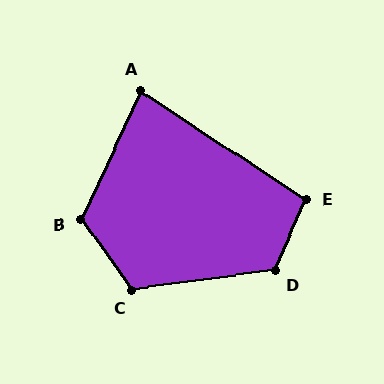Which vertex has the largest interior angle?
D, at approximately 121 degrees.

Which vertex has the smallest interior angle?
A, at approximately 81 degrees.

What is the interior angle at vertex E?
Approximately 100 degrees (obtuse).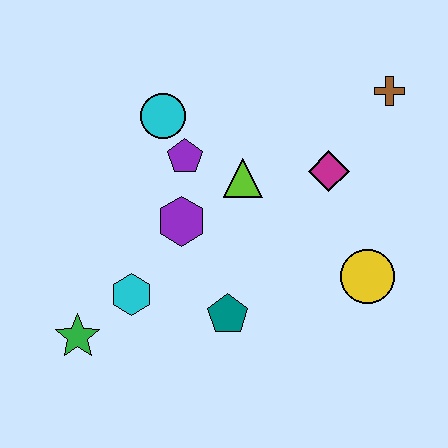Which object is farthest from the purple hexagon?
The brown cross is farthest from the purple hexagon.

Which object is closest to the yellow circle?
The magenta diamond is closest to the yellow circle.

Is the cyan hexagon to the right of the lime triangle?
No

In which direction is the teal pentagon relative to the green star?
The teal pentagon is to the right of the green star.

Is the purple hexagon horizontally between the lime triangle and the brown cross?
No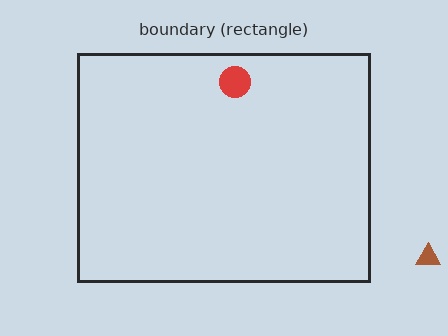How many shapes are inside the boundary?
1 inside, 1 outside.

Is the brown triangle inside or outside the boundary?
Outside.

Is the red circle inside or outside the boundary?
Inside.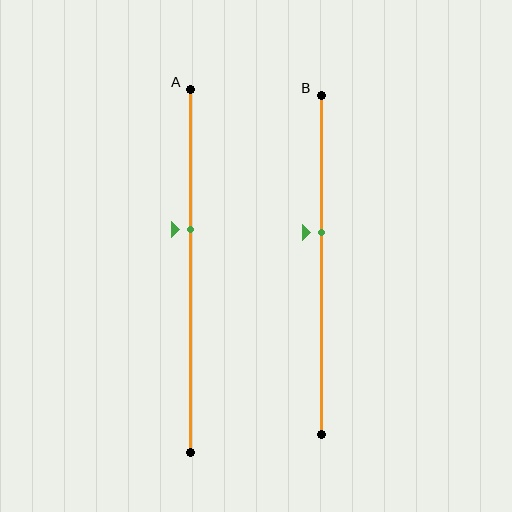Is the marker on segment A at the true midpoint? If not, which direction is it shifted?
No, the marker on segment A is shifted upward by about 11% of the segment length.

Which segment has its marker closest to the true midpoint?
Segment B has its marker closest to the true midpoint.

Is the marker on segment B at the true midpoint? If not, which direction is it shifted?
No, the marker on segment B is shifted upward by about 10% of the segment length.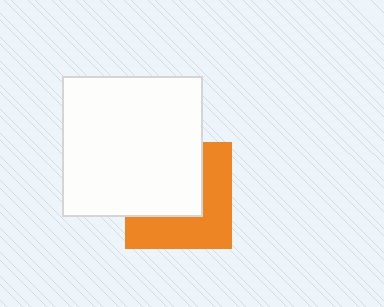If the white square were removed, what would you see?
You would see the complete orange square.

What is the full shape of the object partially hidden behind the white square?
The partially hidden object is an orange square.